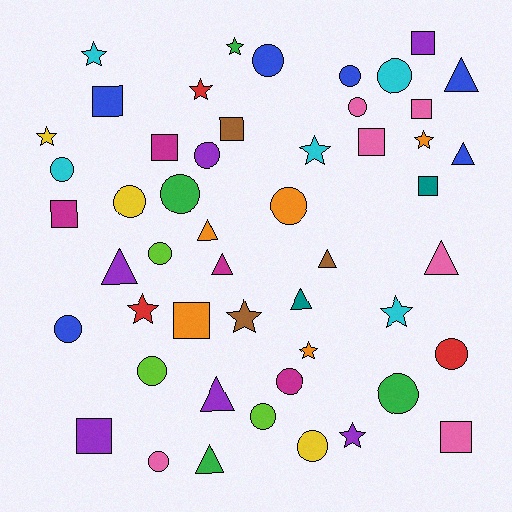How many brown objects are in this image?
There are 3 brown objects.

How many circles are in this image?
There are 18 circles.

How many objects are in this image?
There are 50 objects.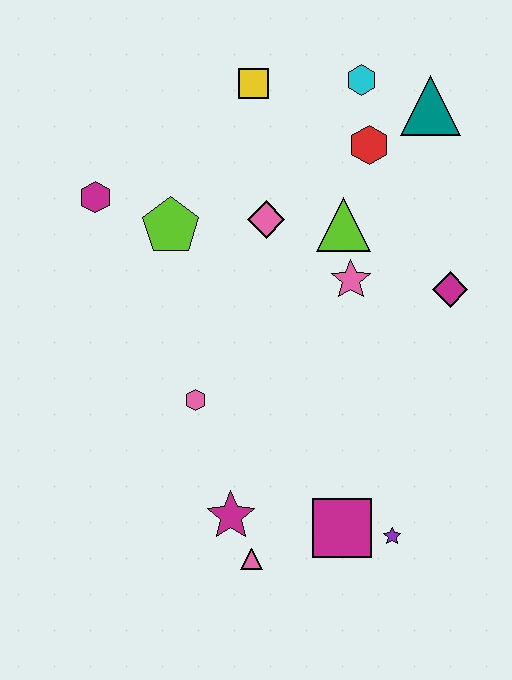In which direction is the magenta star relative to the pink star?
The magenta star is below the pink star.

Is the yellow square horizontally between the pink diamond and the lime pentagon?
Yes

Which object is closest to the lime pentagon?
The magenta hexagon is closest to the lime pentagon.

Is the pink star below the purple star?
No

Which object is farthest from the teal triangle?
The pink triangle is farthest from the teal triangle.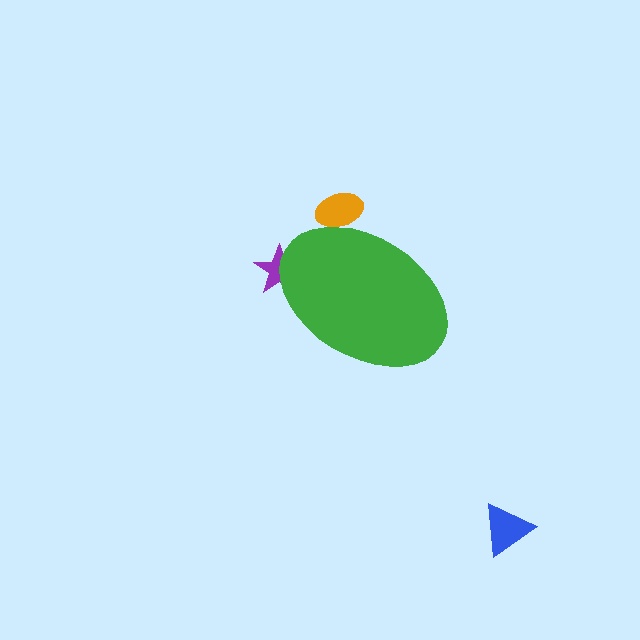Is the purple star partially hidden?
Yes, the purple star is partially hidden behind the green ellipse.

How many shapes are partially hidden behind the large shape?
2 shapes are partially hidden.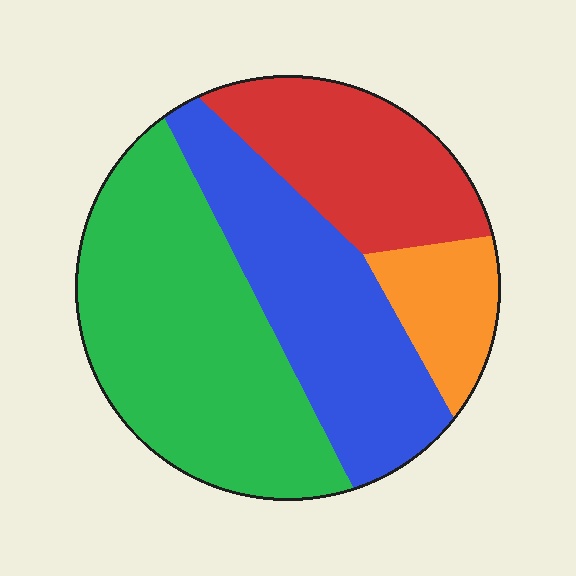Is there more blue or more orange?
Blue.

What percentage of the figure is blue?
Blue takes up about one quarter (1/4) of the figure.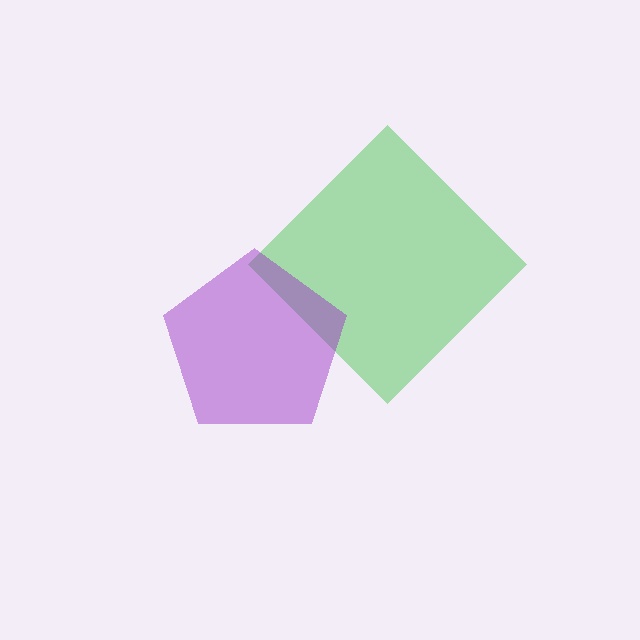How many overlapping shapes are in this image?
There are 2 overlapping shapes in the image.